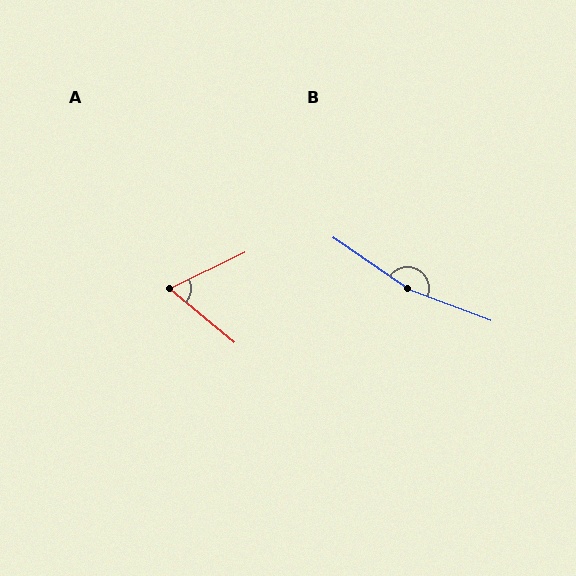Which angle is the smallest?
A, at approximately 66 degrees.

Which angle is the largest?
B, at approximately 166 degrees.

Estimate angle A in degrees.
Approximately 66 degrees.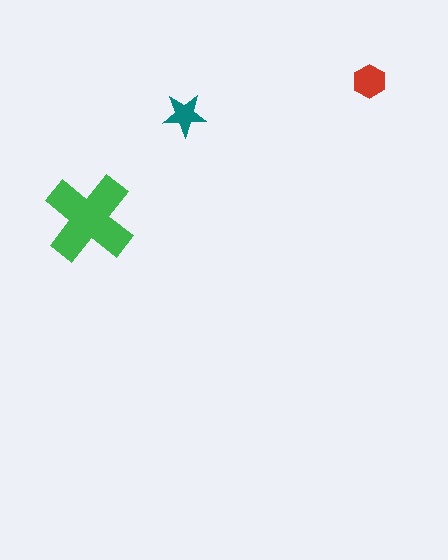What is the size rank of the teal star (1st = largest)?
3rd.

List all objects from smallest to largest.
The teal star, the red hexagon, the green cross.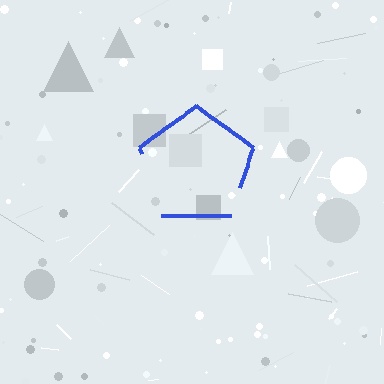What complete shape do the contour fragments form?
The contour fragments form a pentagon.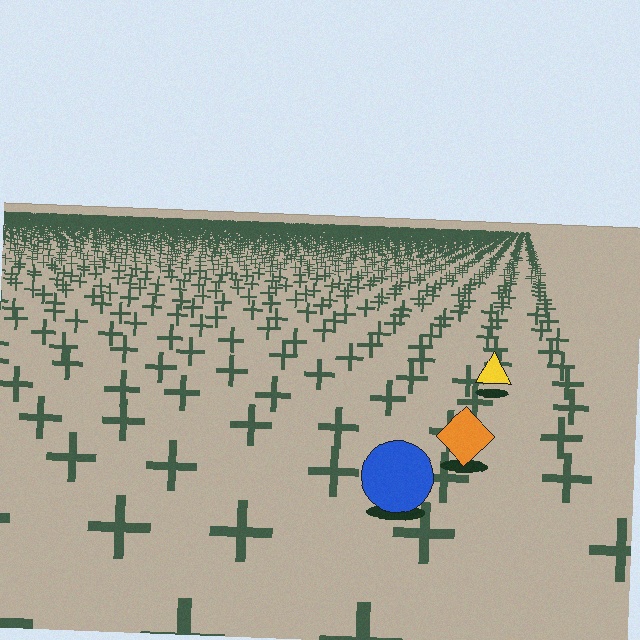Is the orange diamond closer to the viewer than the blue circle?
No. The blue circle is closer — you can tell from the texture gradient: the ground texture is coarser near it.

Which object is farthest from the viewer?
The yellow triangle is farthest from the viewer. It appears smaller and the ground texture around it is denser.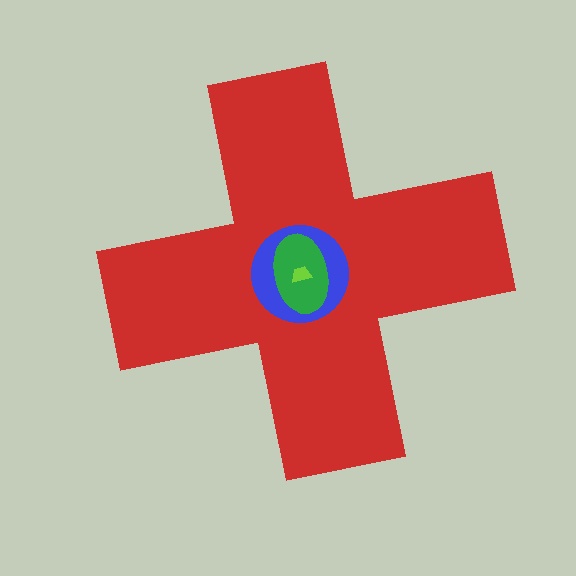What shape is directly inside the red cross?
The blue circle.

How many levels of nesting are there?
4.